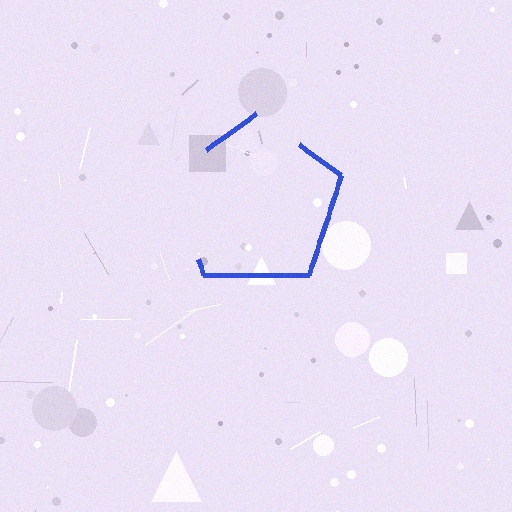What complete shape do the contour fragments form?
The contour fragments form a pentagon.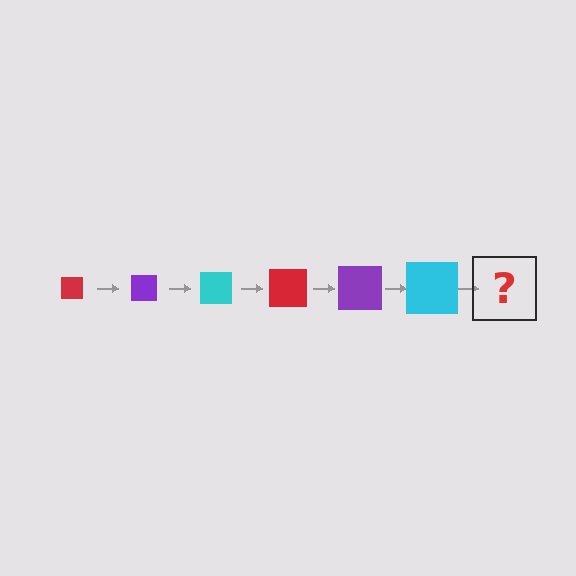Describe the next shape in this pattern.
It should be a red square, larger than the previous one.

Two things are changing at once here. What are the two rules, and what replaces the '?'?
The two rules are that the square grows larger each step and the color cycles through red, purple, and cyan. The '?' should be a red square, larger than the previous one.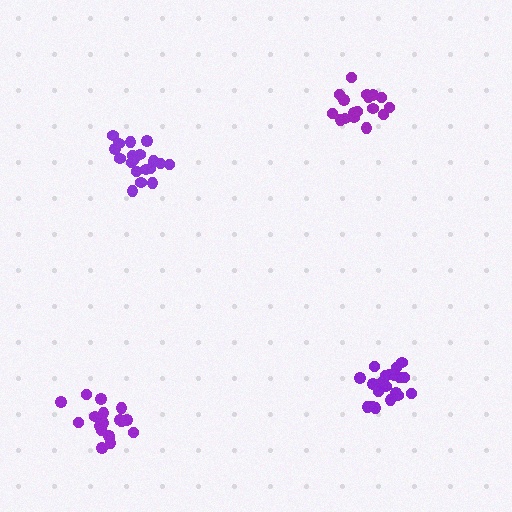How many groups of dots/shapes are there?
There are 4 groups.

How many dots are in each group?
Group 1: 18 dots, Group 2: 21 dots, Group 3: 19 dots, Group 4: 19 dots (77 total).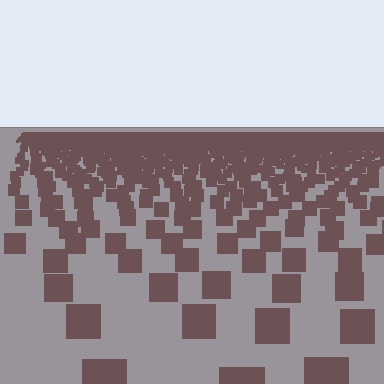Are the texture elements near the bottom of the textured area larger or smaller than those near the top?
Larger. Near the bottom, elements are closer to the viewer and appear at a bigger on-screen size.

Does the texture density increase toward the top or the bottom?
Density increases toward the top.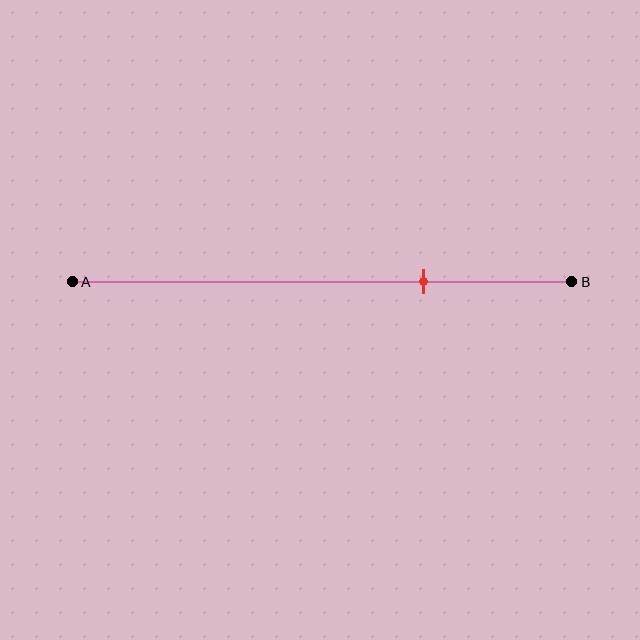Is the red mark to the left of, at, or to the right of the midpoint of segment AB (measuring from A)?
The red mark is to the right of the midpoint of segment AB.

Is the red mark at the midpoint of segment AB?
No, the mark is at about 70% from A, not at the 50% midpoint.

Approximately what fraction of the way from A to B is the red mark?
The red mark is approximately 70% of the way from A to B.